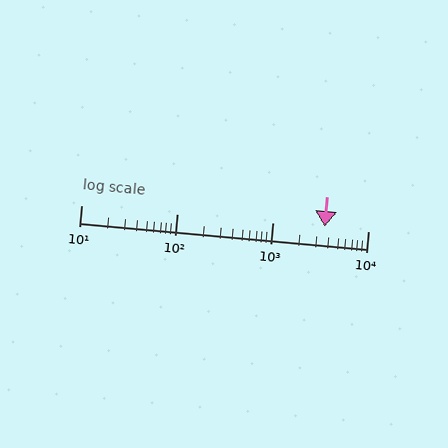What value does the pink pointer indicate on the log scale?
The pointer indicates approximately 3500.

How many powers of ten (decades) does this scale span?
The scale spans 3 decades, from 10 to 10000.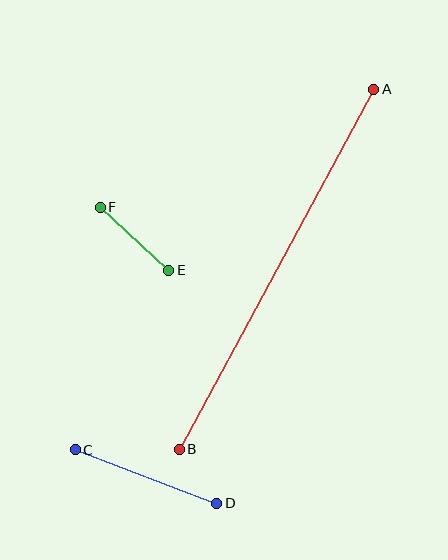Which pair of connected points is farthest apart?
Points A and B are farthest apart.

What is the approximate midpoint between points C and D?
The midpoint is at approximately (146, 477) pixels.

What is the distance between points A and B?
The distance is approximately 409 pixels.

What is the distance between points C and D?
The distance is approximately 151 pixels.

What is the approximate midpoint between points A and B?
The midpoint is at approximately (276, 269) pixels.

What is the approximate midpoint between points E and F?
The midpoint is at approximately (135, 239) pixels.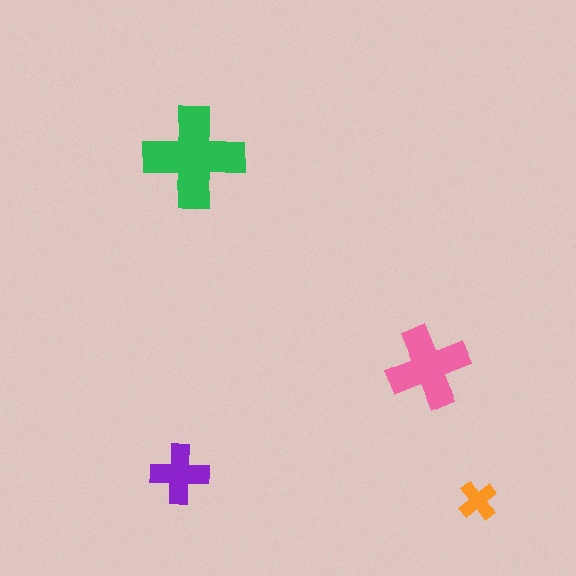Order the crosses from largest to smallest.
the green one, the pink one, the purple one, the orange one.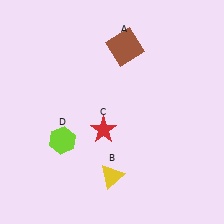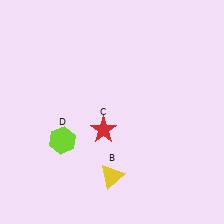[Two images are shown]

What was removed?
The brown square (A) was removed in Image 2.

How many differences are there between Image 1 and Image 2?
There is 1 difference between the two images.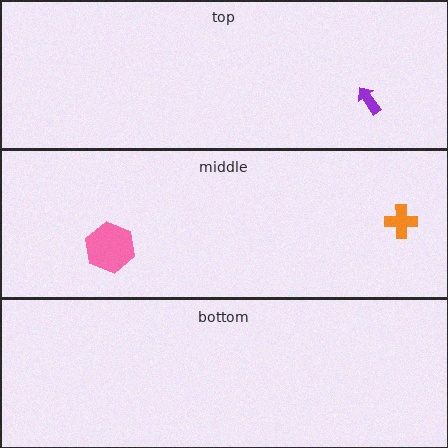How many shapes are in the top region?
1.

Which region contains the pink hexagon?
The middle region.